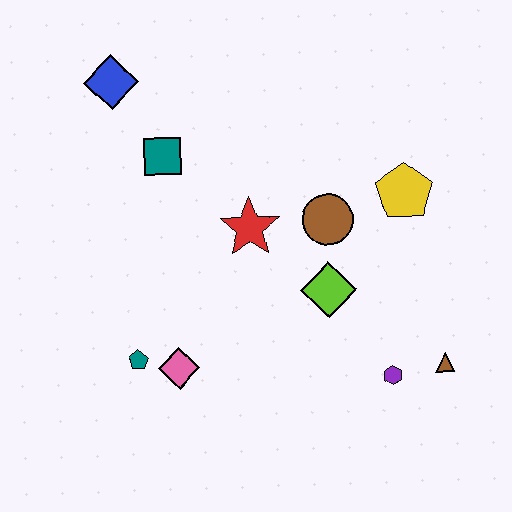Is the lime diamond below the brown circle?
Yes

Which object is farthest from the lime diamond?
The blue diamond is farthest from the lime diamond.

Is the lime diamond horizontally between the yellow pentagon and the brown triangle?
No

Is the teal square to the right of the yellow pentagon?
No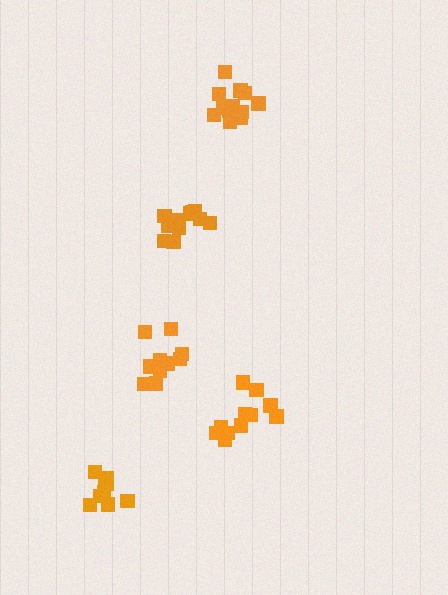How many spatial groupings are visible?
There are 5 spatial groupings.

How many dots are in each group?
Group 1: 11 dots, Group 2: 10 dots, Group 3: 13 dots, Group 4: 10 dots, Group 5: 13 dots (57 total).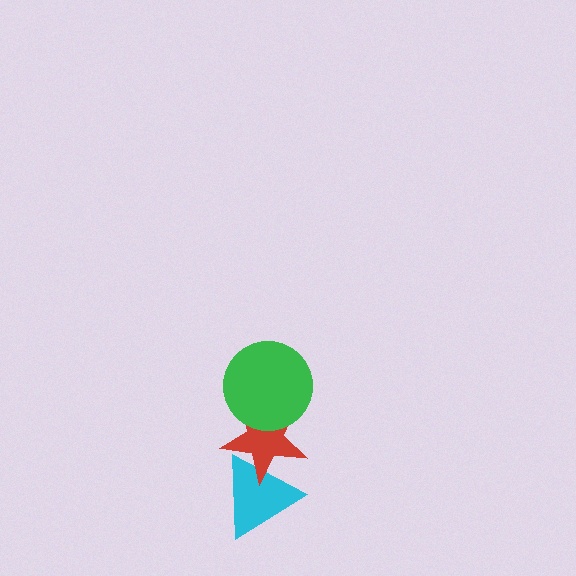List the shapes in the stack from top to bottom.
From top to bottom: the green circle, the red star, the cyan triangle.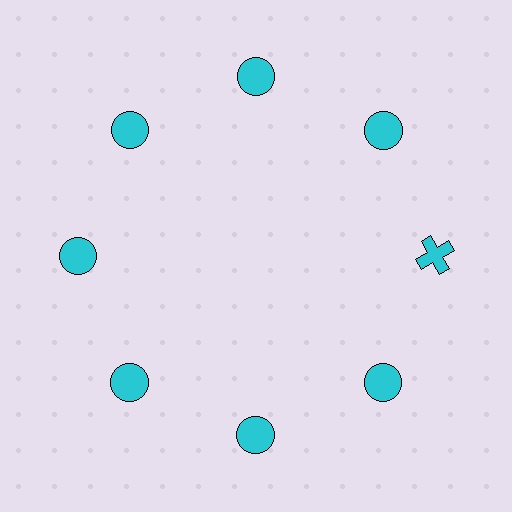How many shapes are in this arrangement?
There are 8 shapes arranged in a ring pattern.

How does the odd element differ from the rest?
It has a different shape: cross instead of circle.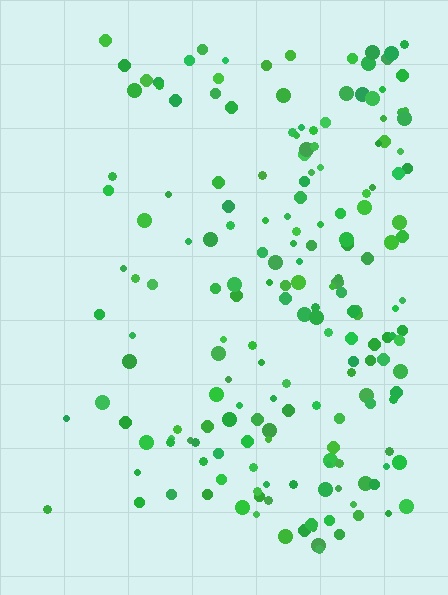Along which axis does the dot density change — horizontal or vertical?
Horizontal.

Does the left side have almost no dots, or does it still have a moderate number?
Still a moderate number, just noticeably fewer than the right.